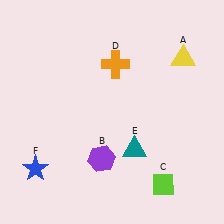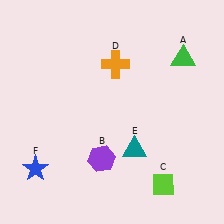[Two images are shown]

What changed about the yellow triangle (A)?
In Image 1, A is yellow. In Image 2, it changed to green.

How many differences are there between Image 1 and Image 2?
There is 1 difference between the two images.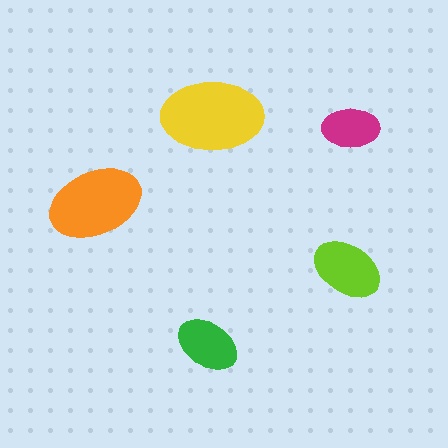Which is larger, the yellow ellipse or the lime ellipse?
The yellow one.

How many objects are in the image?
There are 5 objects in the image.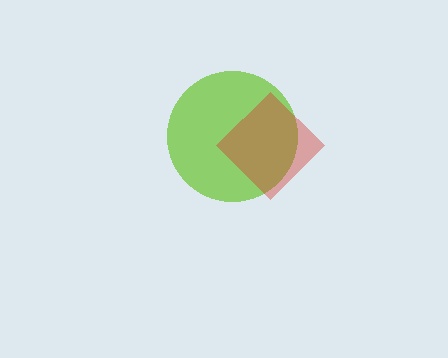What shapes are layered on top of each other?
The layered shapes are: a lime circle, a red diamond.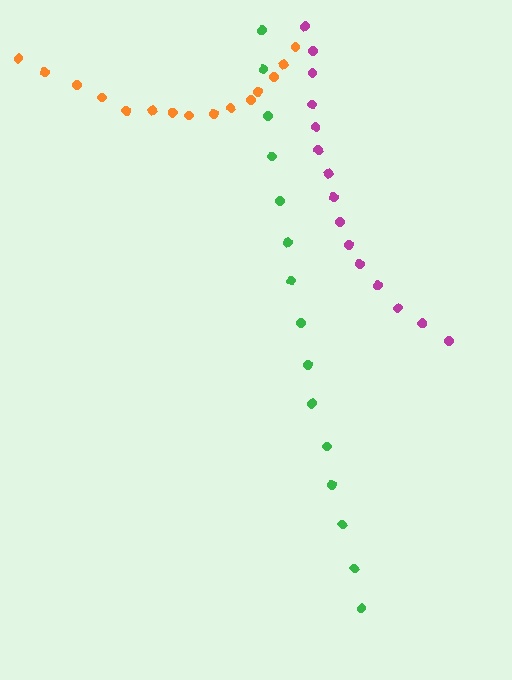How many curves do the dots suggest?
There are 3 distinct paths.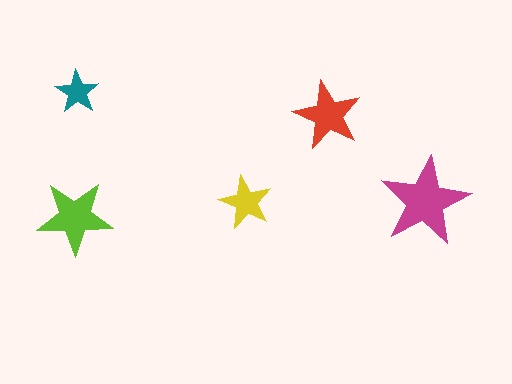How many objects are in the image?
There are 5 objects in the image.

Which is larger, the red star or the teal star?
The red one.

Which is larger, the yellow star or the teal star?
The yellow one.